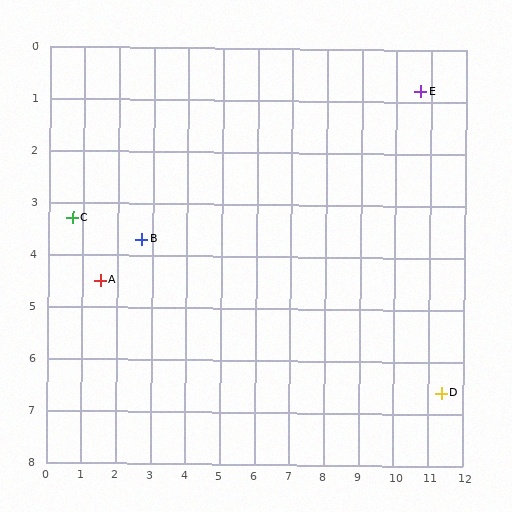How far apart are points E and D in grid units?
Points E and D are about 5.8 grid units apart.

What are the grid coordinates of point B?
Point B is at approximately (2.7, 3.7).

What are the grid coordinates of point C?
Point C is at approximately (0.7, 3.3).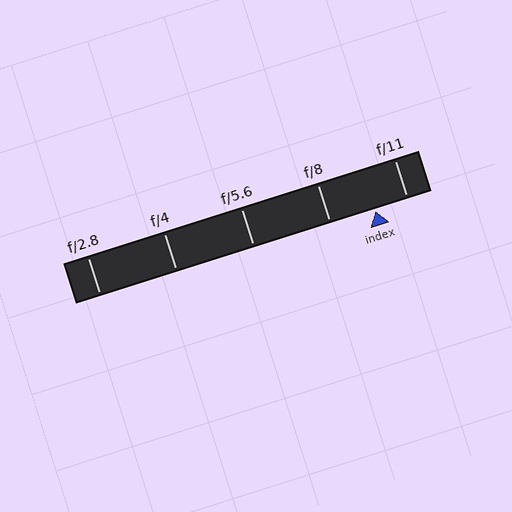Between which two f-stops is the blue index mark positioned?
The index mark is between f/8 and f/11.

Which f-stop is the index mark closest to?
The index mark is closest to f/11.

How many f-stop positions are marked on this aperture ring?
There are 5 f-stop positions marked.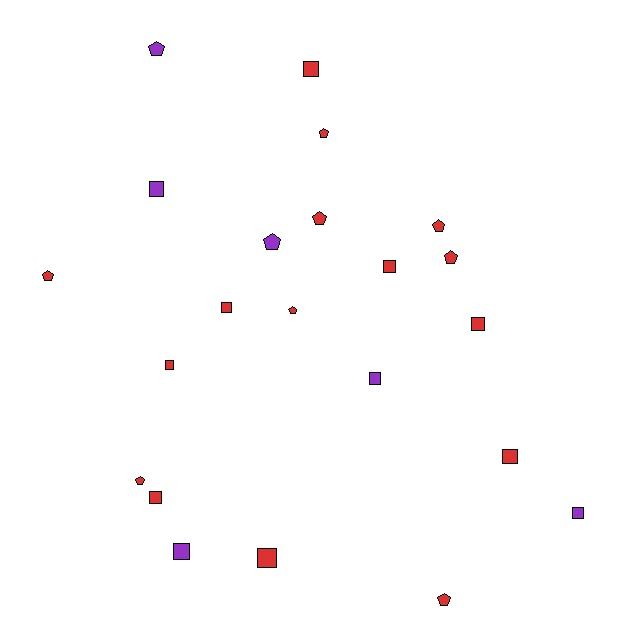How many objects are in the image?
There are 22 objects.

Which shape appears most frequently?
Square, with 12 objects.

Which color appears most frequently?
Red, with 16 objects.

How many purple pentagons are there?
There are 2 purple pentagons.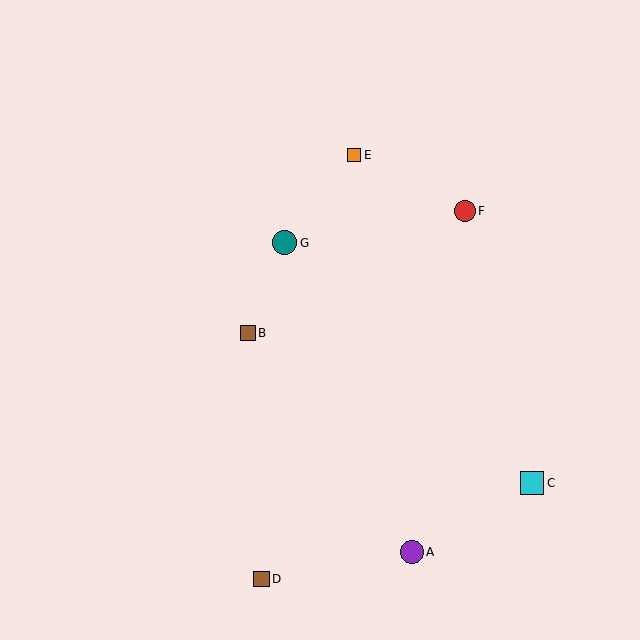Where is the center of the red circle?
The center of the red circle is at (465, 211).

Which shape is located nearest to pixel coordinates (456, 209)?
The red circle (labeled F) at (465, 211) is nearest to that location.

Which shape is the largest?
The teal circle (labeled G) is the largest.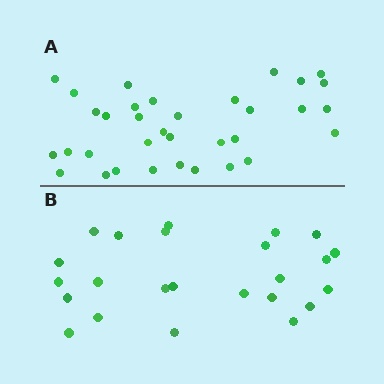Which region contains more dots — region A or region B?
Region A (the top region) has more dots.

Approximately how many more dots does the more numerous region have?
Region A has roughly 10 or so more dots than region B.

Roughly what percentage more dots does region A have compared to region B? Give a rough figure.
About 40% more.